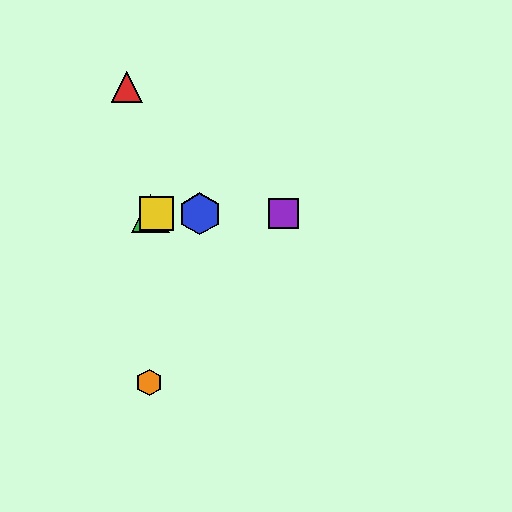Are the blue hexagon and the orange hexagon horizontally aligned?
No, the blue hexagon is at y≈214 and the orange hexagon is at y≈382.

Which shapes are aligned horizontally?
The blue hexagon, the green triangle, the yellow square, the purple square are aligned horizontally.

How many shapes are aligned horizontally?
4 shapes (the blue hexagon, the green triangle, the yellow square, the purple square) are aligned horizontally.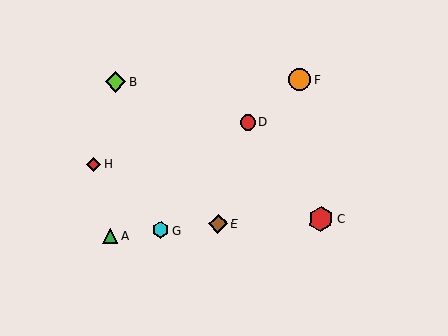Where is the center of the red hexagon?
The center of the red hexagon is at (321, 219).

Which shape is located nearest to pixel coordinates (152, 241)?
The cyan hexagon (labeled G) at (161, 230) is nearest to that location.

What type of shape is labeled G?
Shape G is a cyan hexagon.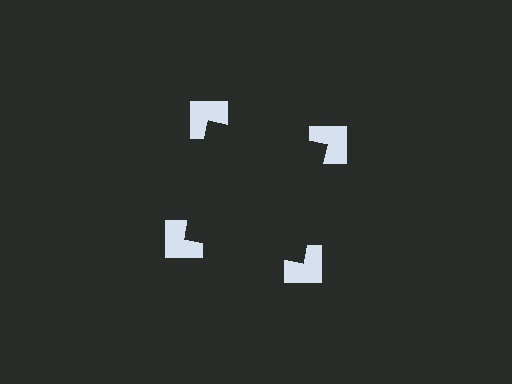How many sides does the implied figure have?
4 sides.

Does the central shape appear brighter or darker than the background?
It typically appears slightly darker than the background, even though no actual brightness change is drawn.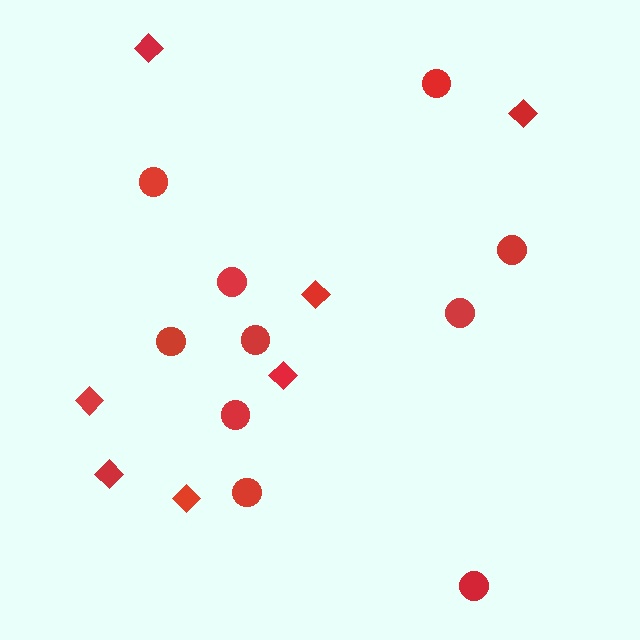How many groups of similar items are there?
There are 2 groups: one group of circles (10) and one group of diamonds (7).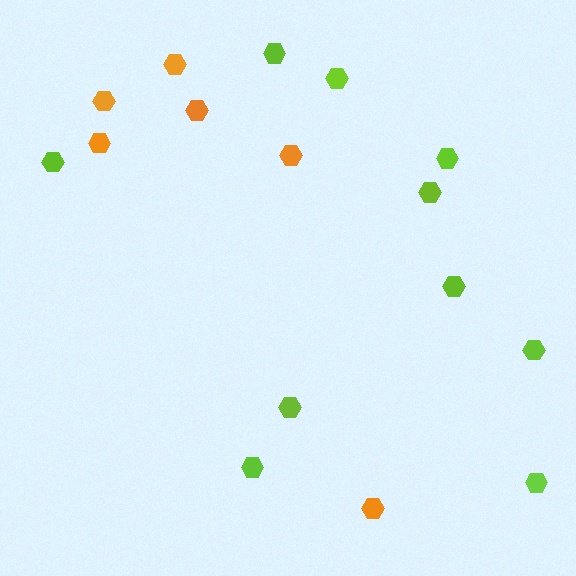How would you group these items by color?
There are 2 groups: one group of orange hexagons (6) and one group of lime hexagons (10).